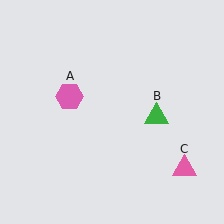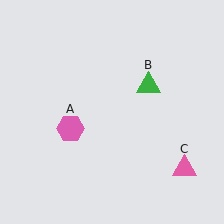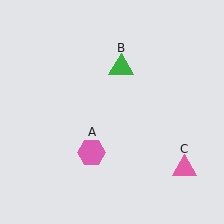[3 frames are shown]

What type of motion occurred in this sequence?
The pink hexagon (object A), green triangle (object B) rotated counterclockwise around the center of the scene.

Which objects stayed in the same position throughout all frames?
Pink triangle (object C) remained stationary.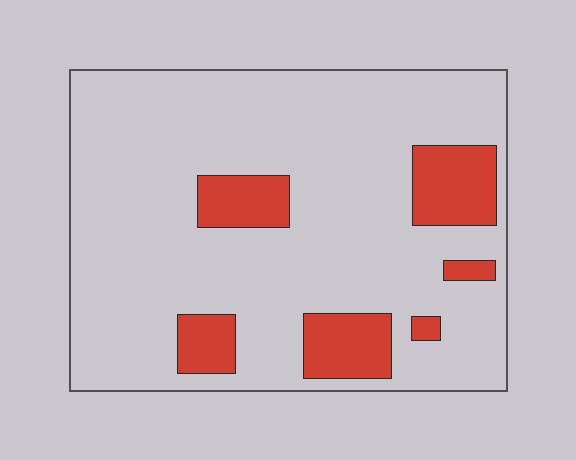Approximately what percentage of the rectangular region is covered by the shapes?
Approximately 15%.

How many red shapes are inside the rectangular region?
6.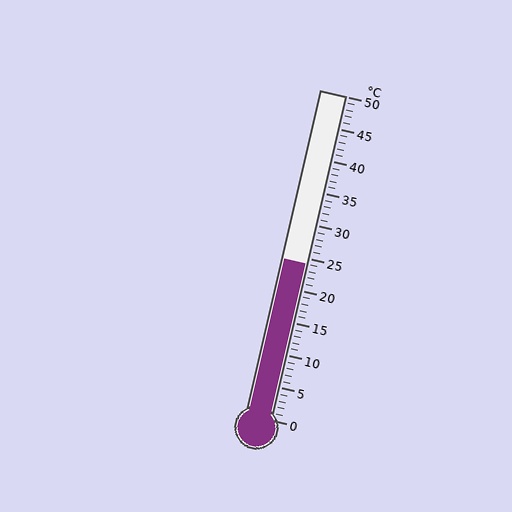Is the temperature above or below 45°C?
The temperature is below 45°C.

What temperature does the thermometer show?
The thermometer shows approximately 24°C.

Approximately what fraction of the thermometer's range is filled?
The thermometer is filled to approximately 50% of its range.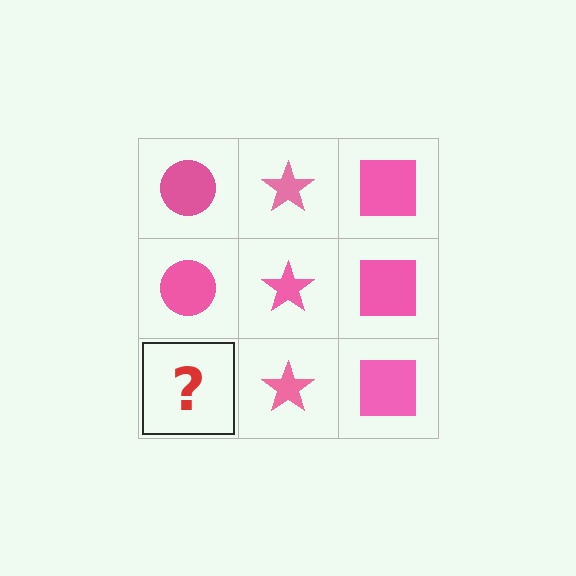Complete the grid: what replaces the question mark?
The question mark should be replaced with a pink circle.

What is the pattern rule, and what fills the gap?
The rule is that each column has a consistent shape. The gap should be filled with a pink circle.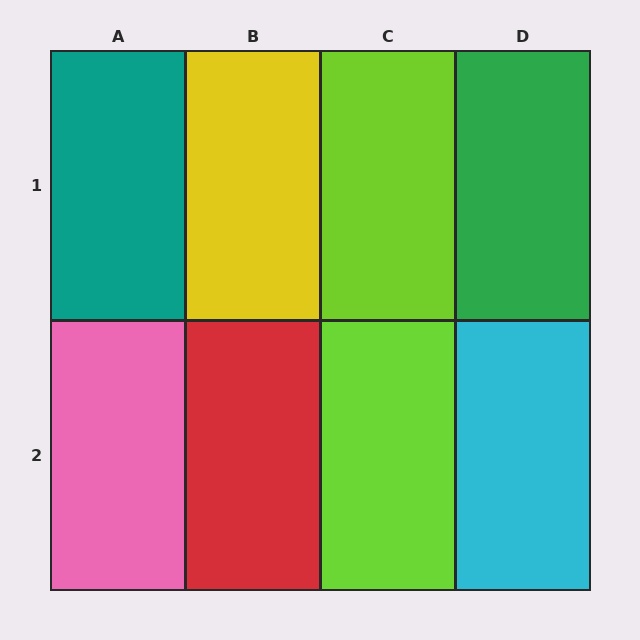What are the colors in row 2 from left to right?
Pink, red, lime, cyan.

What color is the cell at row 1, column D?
Green.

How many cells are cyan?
1 cell is cyan.